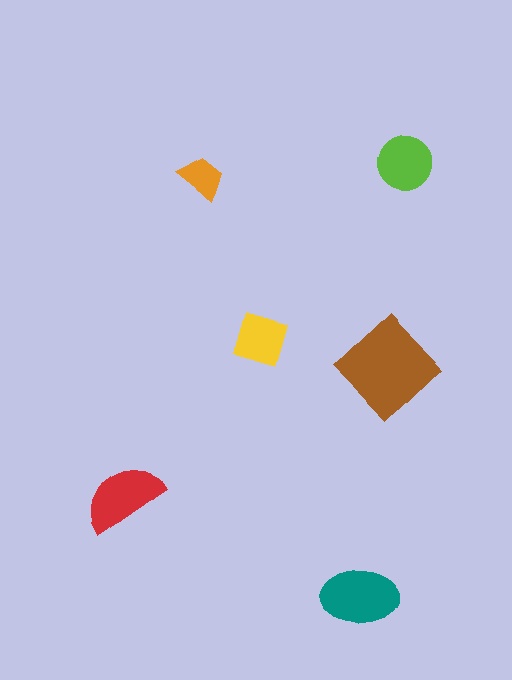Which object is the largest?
The brown diamond.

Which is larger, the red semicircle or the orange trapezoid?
The red semicircle.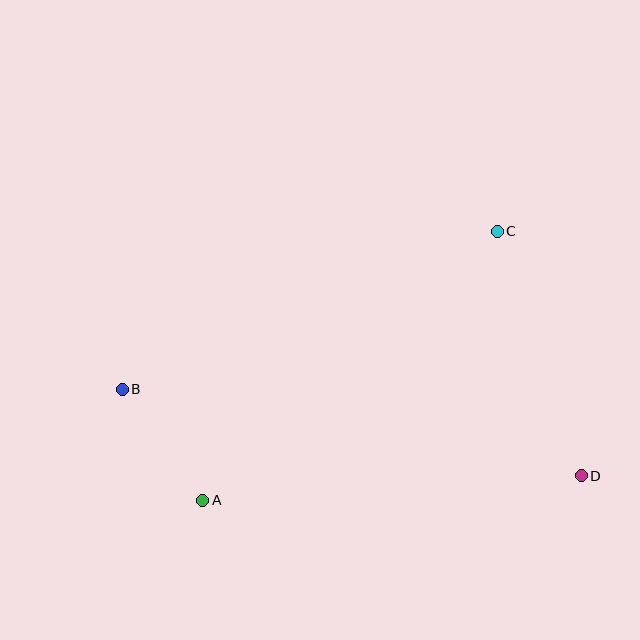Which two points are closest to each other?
Points A and B are closest to each other.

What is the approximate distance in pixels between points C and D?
The distance between C and D is approximately 258 pixels.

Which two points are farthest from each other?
Points B and D are farthest from each other.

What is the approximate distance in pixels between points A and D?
The distance between A and D is approximately 379 pixels.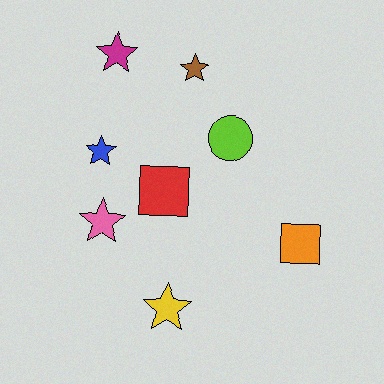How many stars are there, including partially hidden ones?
There are 5 stars.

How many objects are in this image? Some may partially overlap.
There are 8 objects.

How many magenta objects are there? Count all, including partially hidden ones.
There is 1 magenta object.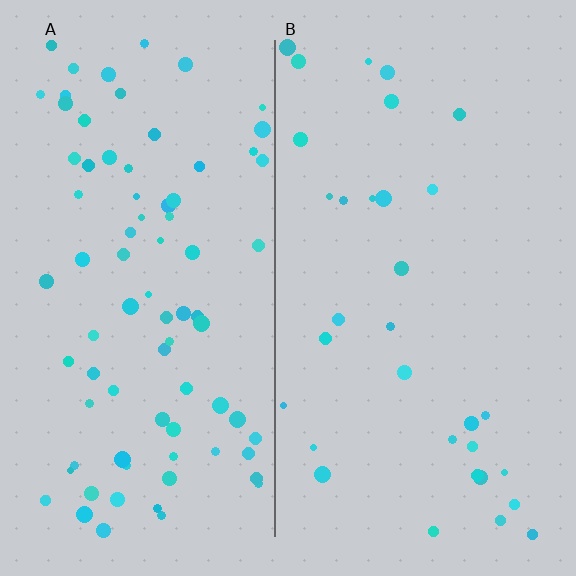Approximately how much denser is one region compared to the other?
Approximately 2.5× — region A over region B.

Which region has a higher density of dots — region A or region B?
A (the left).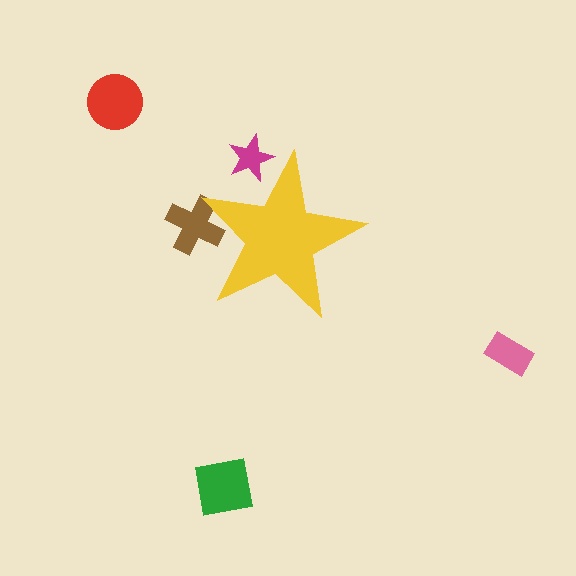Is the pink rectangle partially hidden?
No, the pink rectangle is fully visible.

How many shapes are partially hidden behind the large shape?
2 shapes are partially hidden.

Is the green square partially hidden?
No, the green square is fully visible.